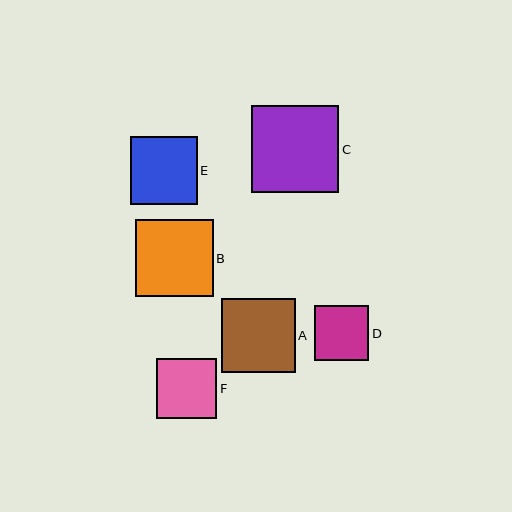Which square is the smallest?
Square D is the smallest with a size of approximately 54 pixels.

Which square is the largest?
Square C is the largest with a size of approximately 87 pixels.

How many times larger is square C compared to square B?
Square C is approximately 1.1 times the size of square B.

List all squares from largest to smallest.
From largest to smallest: C, B, A, E, F, D.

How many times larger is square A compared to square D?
Square A is approximately 1.4 times the size of square D.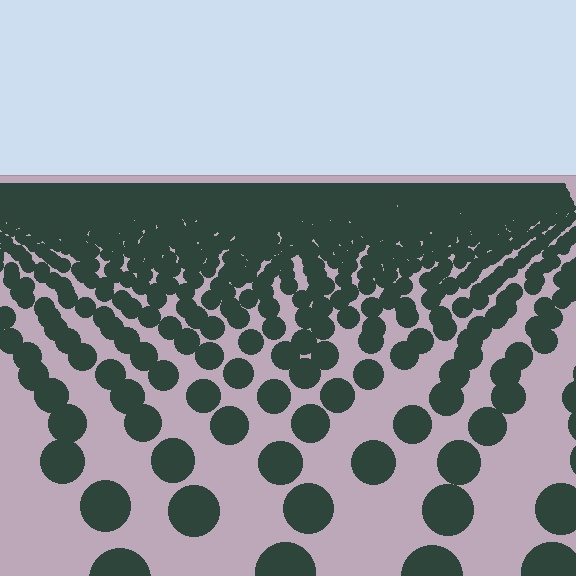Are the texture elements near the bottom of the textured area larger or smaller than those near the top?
Larger. Near the bottom, elements are closer to the viewer and appear at a bigger on-screen size.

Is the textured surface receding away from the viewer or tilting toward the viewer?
The surface is receding away from the viewer. Texture elements get smaller and denser toward the top.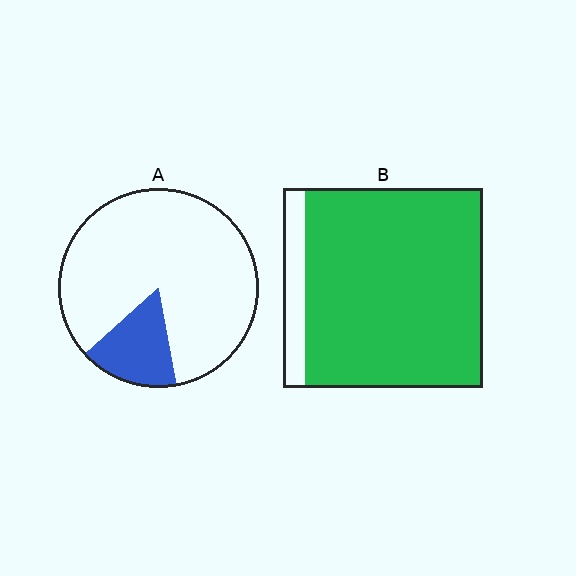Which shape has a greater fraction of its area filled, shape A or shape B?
Shape B.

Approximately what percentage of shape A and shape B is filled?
A is approximately 15% and B is approximately 90%.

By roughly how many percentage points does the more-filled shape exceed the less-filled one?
By roughly 75 percentage points (B over A).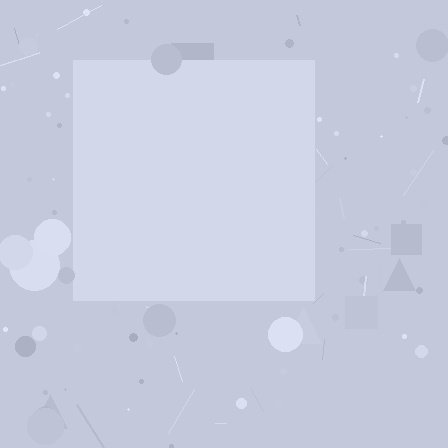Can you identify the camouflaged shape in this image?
The camouflaged shape is a square.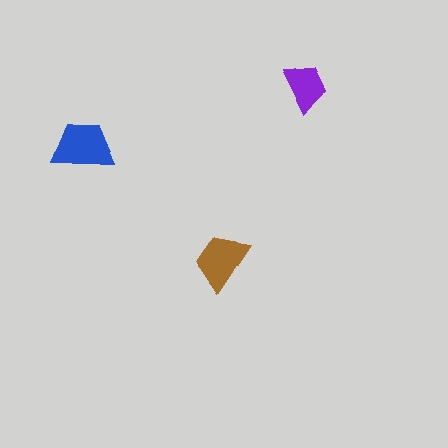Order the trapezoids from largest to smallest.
the blue one, the brown one, the purple one.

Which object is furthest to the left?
The blue trapezoid is leftmost.